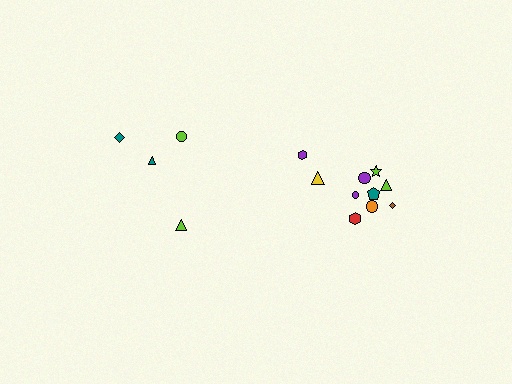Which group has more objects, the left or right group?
The right group.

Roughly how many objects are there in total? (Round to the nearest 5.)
Roughly 15 objects in total.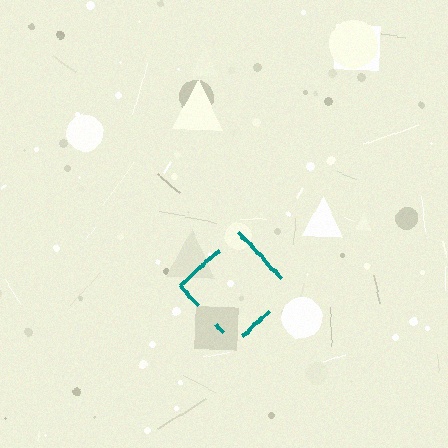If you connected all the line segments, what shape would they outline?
They would outline a diamond.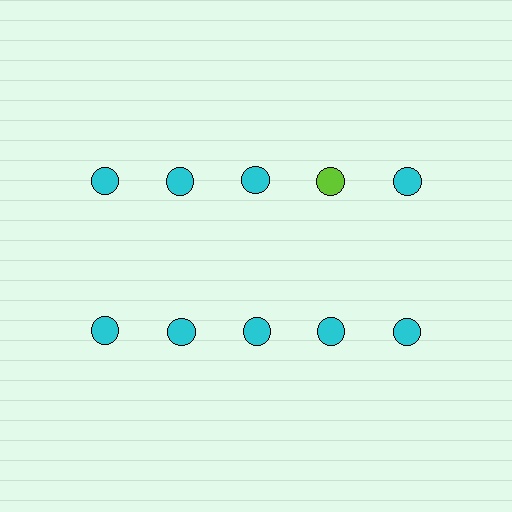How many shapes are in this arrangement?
There are 10 shapes arranged in a grid pattern.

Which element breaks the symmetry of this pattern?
The lime circle in the top row, second from right column breaks the symmetry. All other shapes are cyan circles.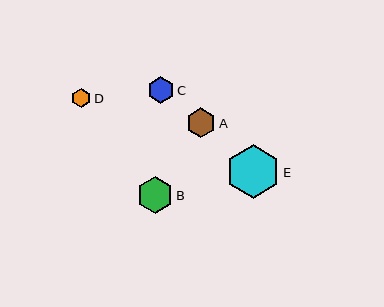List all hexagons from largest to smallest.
From largest to smallest: E, B, A, C, D.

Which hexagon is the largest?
Hexagon E is the largest with a size of approximately 54 pixels.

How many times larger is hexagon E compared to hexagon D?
Hexagon E is approximately 2.8 times the size of hexagon D.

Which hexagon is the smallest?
Hexagon D is the smallest with a size of approximately 19 pixels.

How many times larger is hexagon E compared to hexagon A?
Hexagon E is approximately 1.8 times the size of hexagon A.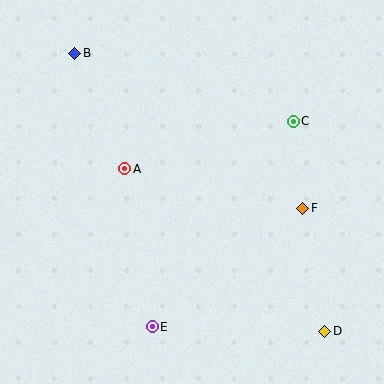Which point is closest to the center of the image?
Point A at (125, 169) is closest to the center.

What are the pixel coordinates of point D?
Point D is at (325, 331).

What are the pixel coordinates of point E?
Point E is at (152, 327).